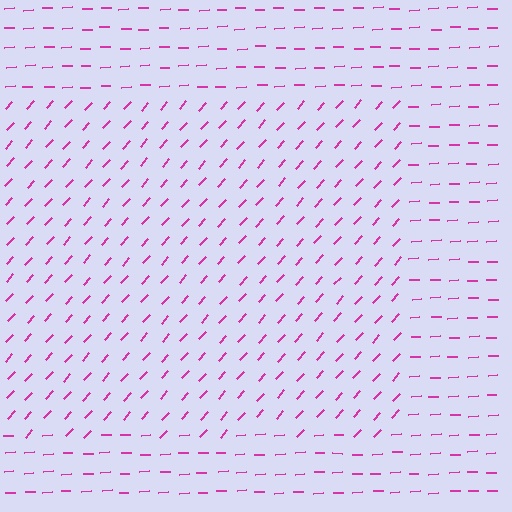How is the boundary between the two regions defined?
The boundary is defined purely by a change in line orientation (approximately 45 degrees difference). All lines are the same color and thickness.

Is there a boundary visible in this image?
Yes, there is a texture boundary formed by a change in line orientation.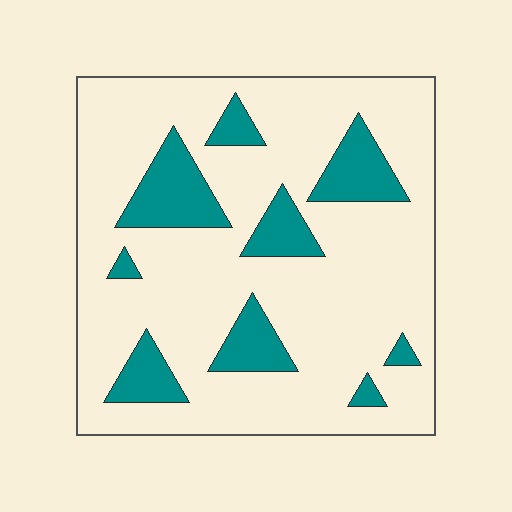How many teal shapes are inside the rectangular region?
9.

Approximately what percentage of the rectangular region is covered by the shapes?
Approximately 20%.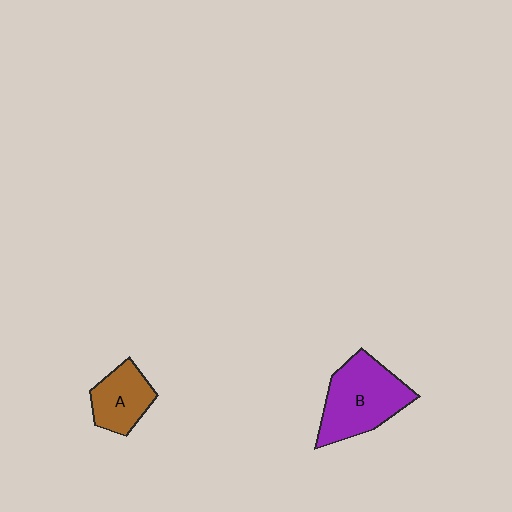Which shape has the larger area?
Shape B (purple).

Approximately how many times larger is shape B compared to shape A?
Approximately 1.7 times.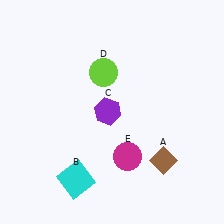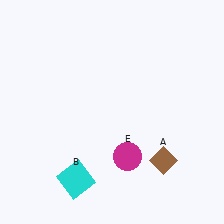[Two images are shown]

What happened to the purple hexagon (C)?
The purple hexagon (C) was removed in Image 2. It was in the top-left area of Image 1.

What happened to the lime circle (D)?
The lime circle (D) was removed in Image 2. It was in the top-left area of Image 1.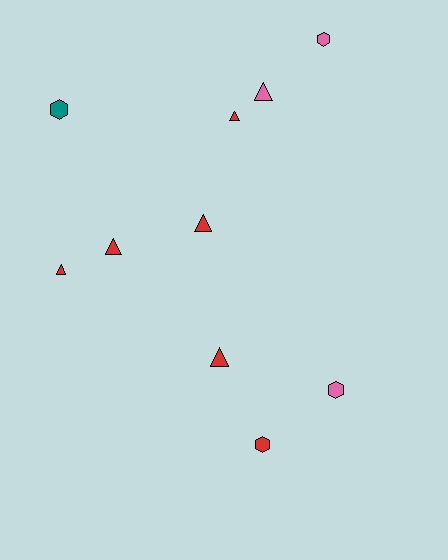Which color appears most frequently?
Red, with 6 objects.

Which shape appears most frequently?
Triangle, with 6 objects.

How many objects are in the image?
There are 10 objects.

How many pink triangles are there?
There is 1 pink triangle.